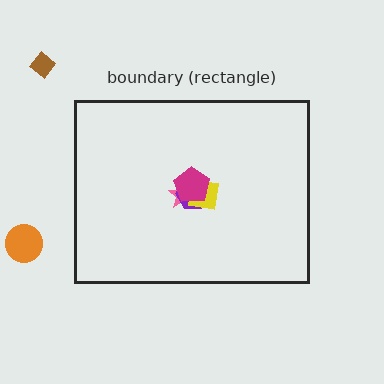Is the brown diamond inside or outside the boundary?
Outside.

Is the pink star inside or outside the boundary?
Inside.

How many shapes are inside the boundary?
4 inside, 2 outside.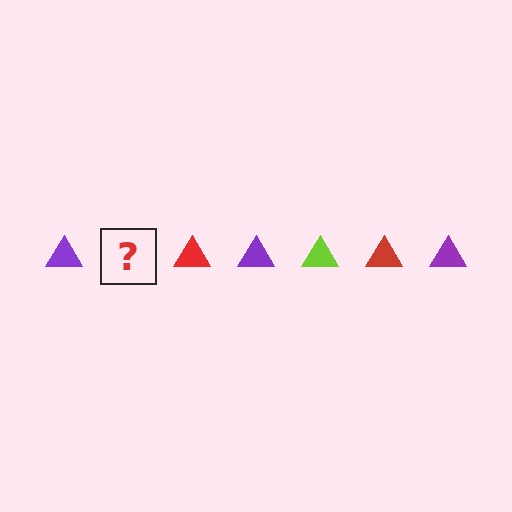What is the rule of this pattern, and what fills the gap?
The rule is that the pattern cycles through purple, lime, red triangles. The gap should be filled with a lime triangle.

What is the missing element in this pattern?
The missing element is a lime triangle.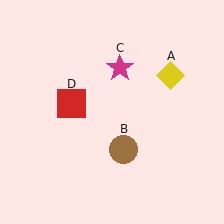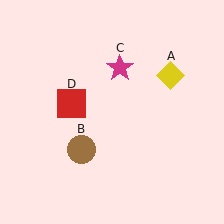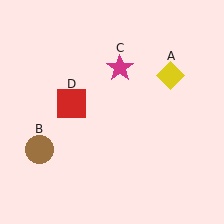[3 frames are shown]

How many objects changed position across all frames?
1 object changed position: brown circle (object B).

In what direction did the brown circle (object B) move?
The brown circle (object B) moved left.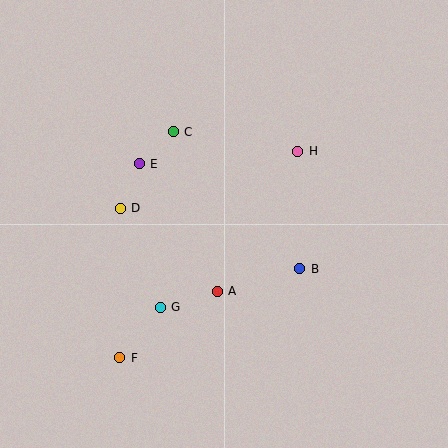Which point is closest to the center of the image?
Point A at (217, 291) is closest to the center.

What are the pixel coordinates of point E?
Point E is at (139, 164).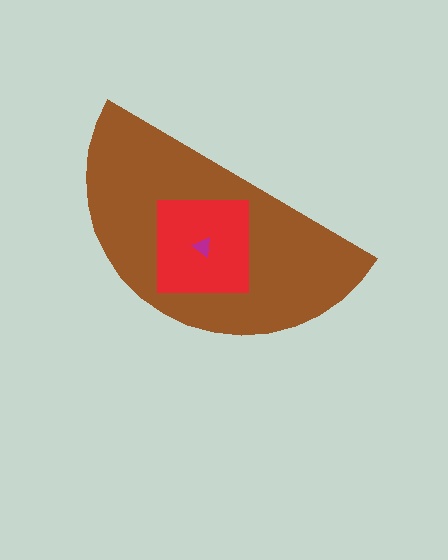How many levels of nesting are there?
3.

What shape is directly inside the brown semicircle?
The red square.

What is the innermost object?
The magenta triangle.